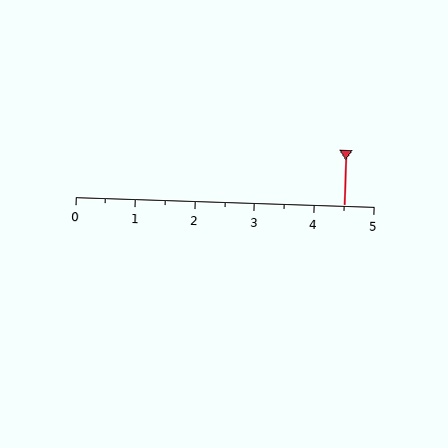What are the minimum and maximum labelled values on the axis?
The axis runs from 0 to 5.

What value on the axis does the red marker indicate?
The marker indicates approximately 4.5.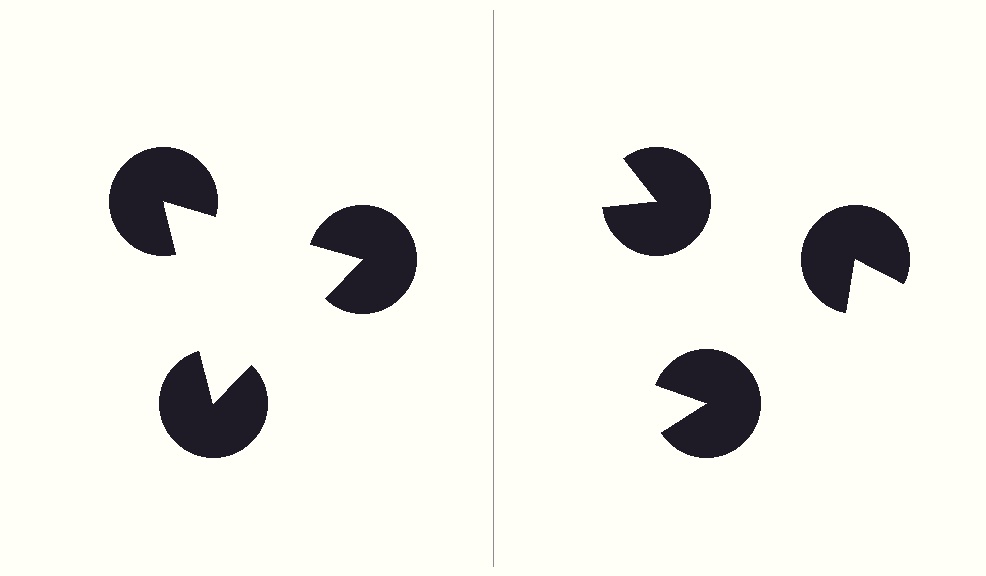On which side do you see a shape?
An illusory triangle appears on the left side. On the right side the wedge cuts are rotated, so no coherent shape forms.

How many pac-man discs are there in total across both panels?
6 — 3 on each side.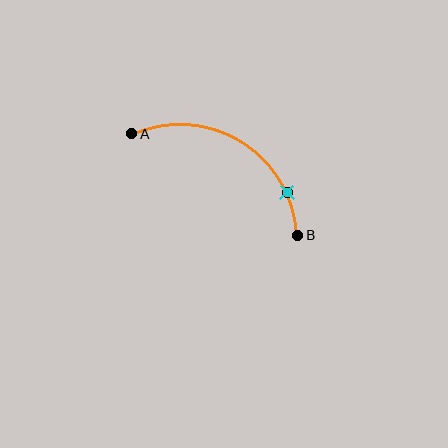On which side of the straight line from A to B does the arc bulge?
The arc bulges above the straight line connecting A and B.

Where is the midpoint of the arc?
The arc midpoint is the point on the curve farthest from the straight line joining A and B. It sits above that line.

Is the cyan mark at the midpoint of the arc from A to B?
No. The cyan mark lies on the arc but is closer to endpoint B. The arc midpoint would be at the point on the curve equidistant along the arc from both A and B.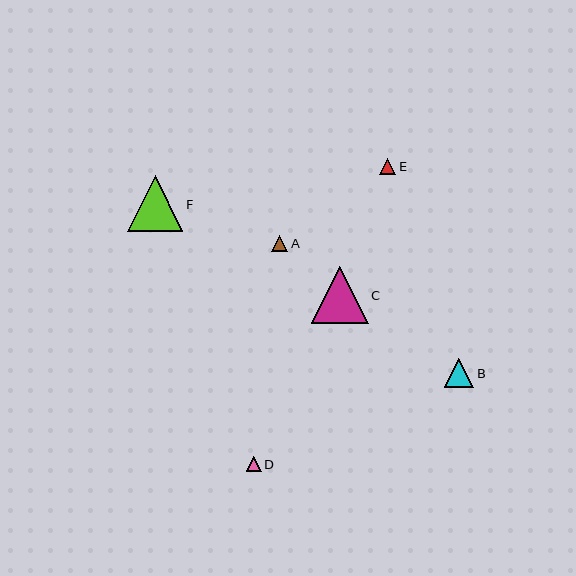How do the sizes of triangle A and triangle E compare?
Triangle A and triangle E are approximately the same size.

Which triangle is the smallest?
Triangle D is the smallest with a size of approximately 15 pixels.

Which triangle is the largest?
Triangle C is the largest with a size of approximately 57 pixels.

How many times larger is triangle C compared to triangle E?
Triangle C is approximately 3.5 times the size of triangle E.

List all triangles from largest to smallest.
From largest to smallest: C, F, B, A, E, D.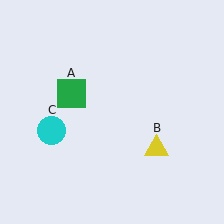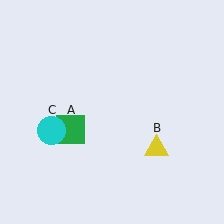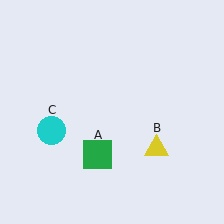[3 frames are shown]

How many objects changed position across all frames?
1 object changed position: green square (object A).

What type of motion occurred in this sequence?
The green square (object A) rotated counterclockwise around the center of the scene.